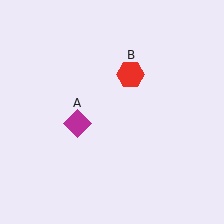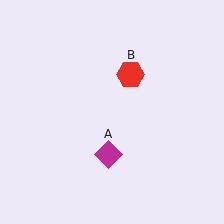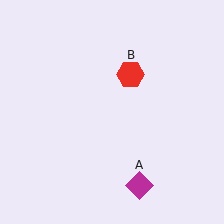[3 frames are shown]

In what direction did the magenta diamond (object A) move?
The magenta diamond (object A) moved down and to the right.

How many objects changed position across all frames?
1 object changed position: magenta diamond (object A).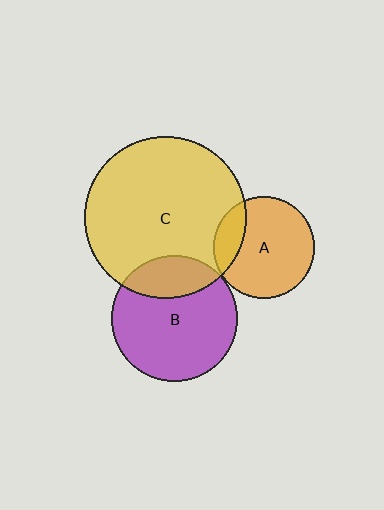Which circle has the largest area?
Circle C (yellow).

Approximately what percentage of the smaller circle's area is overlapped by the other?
Approximately 25%.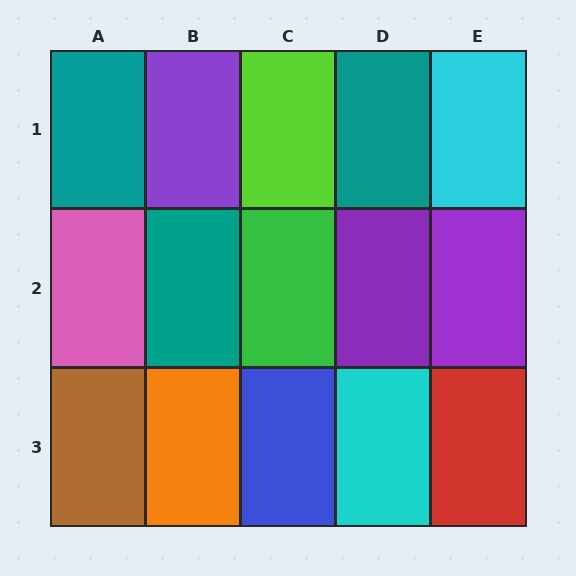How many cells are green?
1 cell is green.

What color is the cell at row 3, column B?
Orange.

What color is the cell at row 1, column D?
Teal.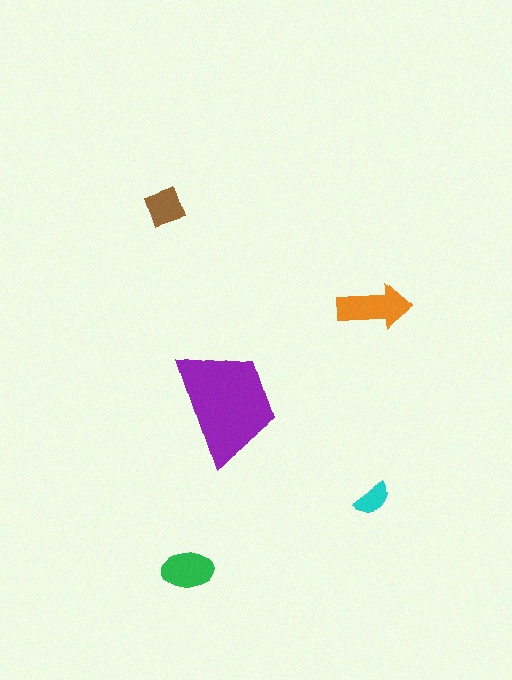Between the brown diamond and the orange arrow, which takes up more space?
The orange arrow.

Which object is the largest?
The purple trapezoid.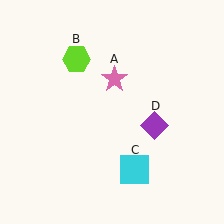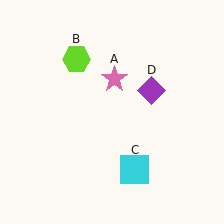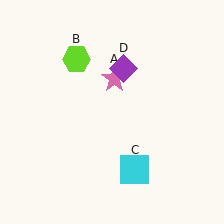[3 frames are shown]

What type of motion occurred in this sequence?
The purple diamond (object D) rotated counterclockwise around the center of the scene.